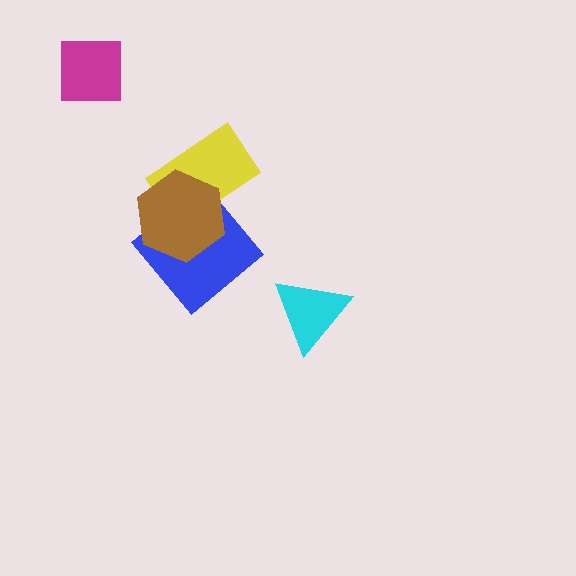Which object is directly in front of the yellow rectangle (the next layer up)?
The blue diamond is directly in front of the yellow rectangle.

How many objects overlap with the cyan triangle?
0 objects overlap with the cyan triangle.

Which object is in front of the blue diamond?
The brown hexagon is in front of the blue diamond.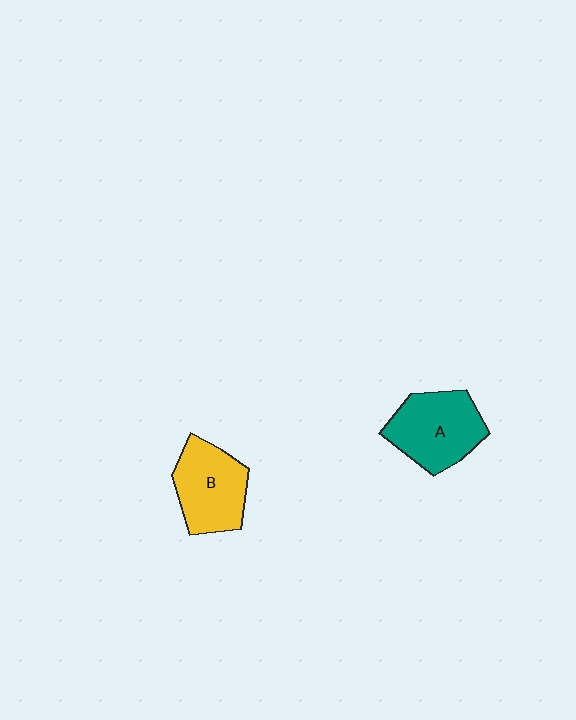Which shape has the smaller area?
Shape B (yellow).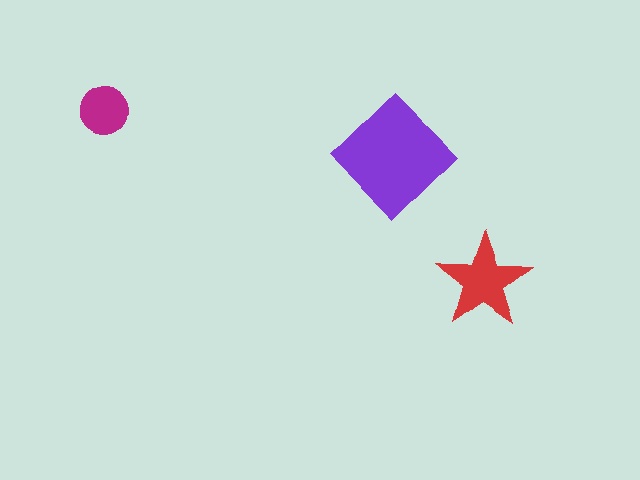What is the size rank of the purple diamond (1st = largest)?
1st.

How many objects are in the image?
There are 3 objects in the image.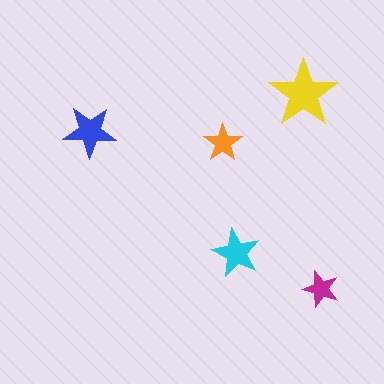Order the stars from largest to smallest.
the yellow one, the blue one, the cyan one, the orange one, the magenta one.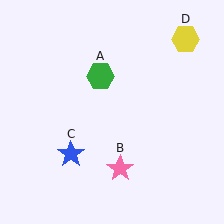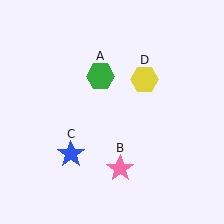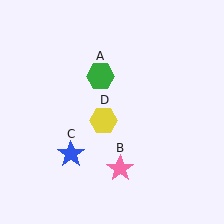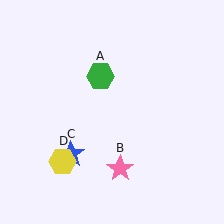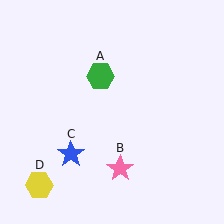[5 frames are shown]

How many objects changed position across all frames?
1 object changed position: yellow hexagon (object D).